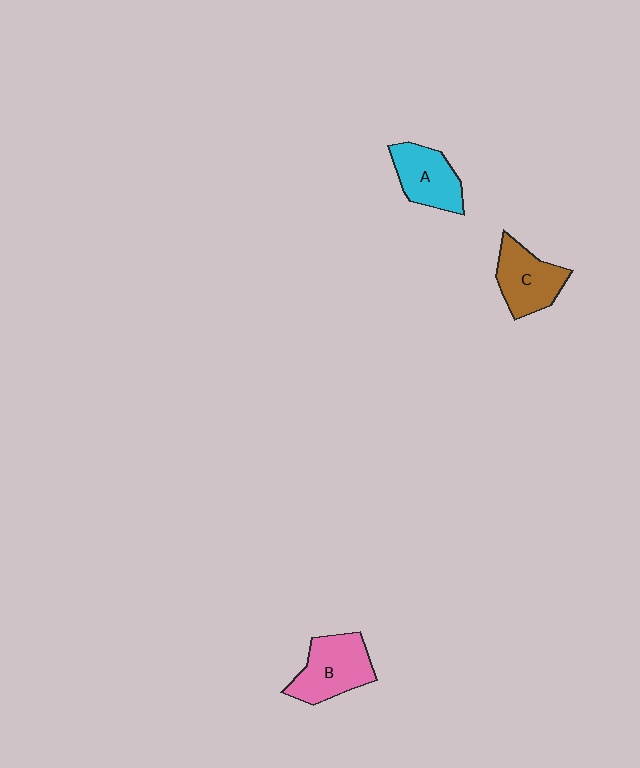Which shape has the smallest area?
Shape A (cyan).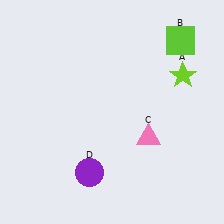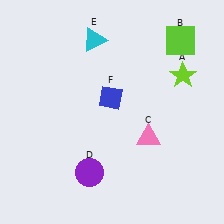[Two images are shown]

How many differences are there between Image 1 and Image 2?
There are 2 differences between the two images.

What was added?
A cyan triangle (E), a blue diamond (F) were added in Image 2.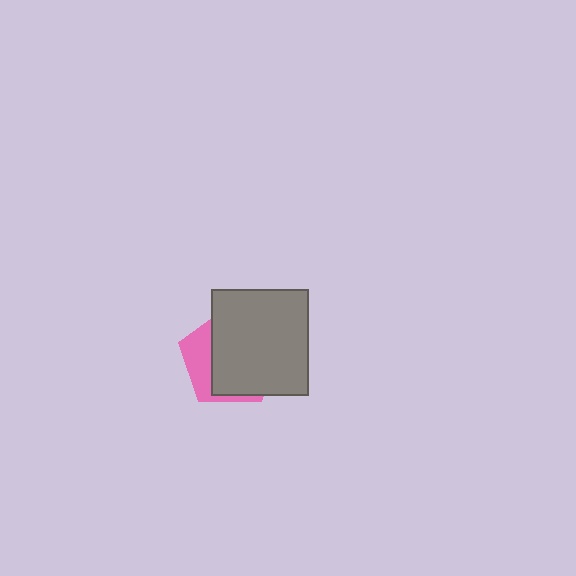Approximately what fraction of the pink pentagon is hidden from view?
Roughly 69% of the pink pentagon is hidden behind the gray rectangle.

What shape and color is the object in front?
The object in front is a gray rectangle.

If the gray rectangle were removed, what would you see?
You would see the complete pink pentagon.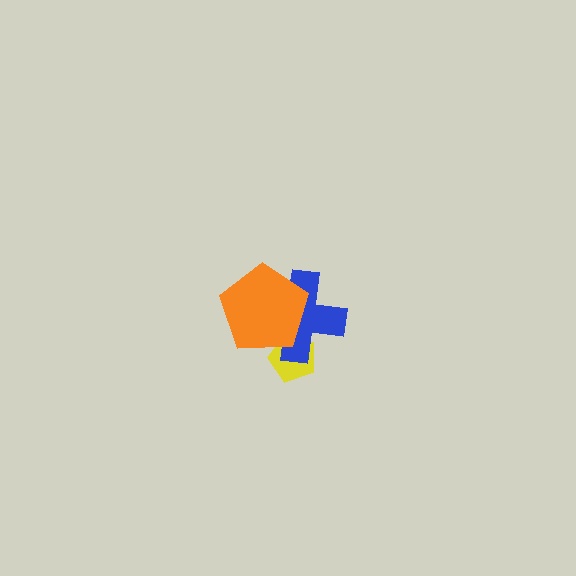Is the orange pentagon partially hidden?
No, no other shape covers it.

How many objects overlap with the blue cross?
2 objects overlap with the blue cross.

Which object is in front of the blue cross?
The orange pentagon is in front of the blue cross.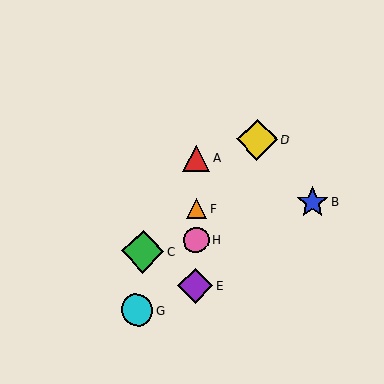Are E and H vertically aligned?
Yes, both are at x≈195.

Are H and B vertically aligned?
No, H is at x≈196 and B is at x≈312.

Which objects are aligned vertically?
Objects A, E, F, H are aligned vertically.